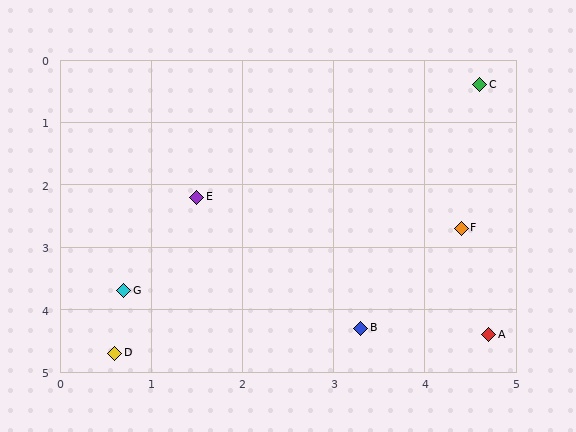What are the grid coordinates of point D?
Point D is at approximately (0.6, 4.7).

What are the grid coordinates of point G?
Point G is at approximately (0.7, 3.7).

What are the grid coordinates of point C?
Point C is at approximately (4.6, 0.4).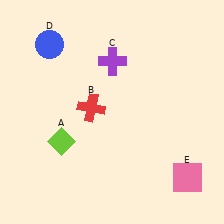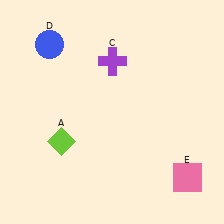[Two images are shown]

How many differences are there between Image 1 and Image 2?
There is 1 difference between the two images.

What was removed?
The red cross (B) was removed in Image 2.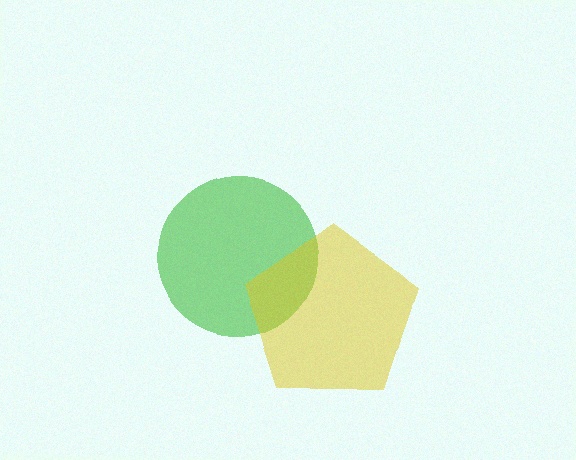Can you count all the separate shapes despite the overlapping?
Yes, there are 2 separate shapes.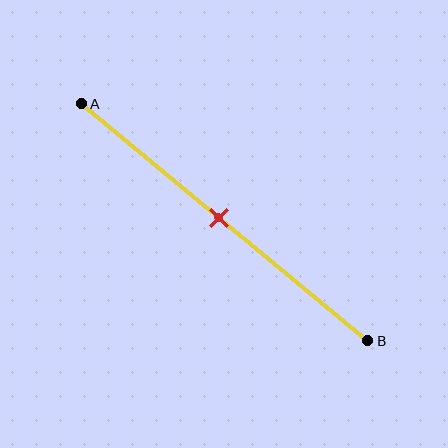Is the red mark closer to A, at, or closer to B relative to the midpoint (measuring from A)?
The red mark is approximately at the midpoint of segment AB.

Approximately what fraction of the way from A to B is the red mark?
The red mark is approximately 50% of the way from A to B.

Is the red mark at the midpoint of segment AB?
Yes, the mark is approximately at the midpoint.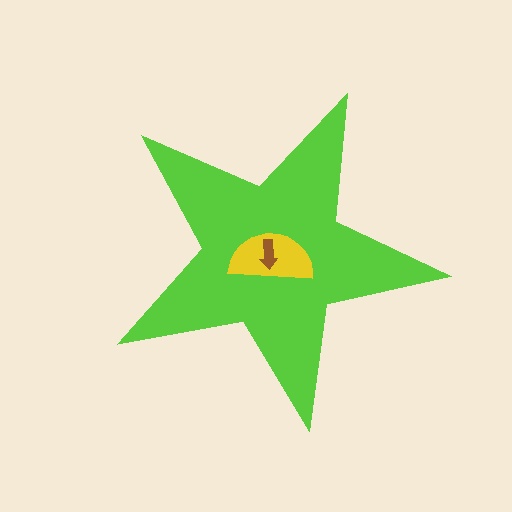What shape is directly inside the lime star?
The yellow semicircle.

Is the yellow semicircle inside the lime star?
Yes.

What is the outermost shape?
The lime star.